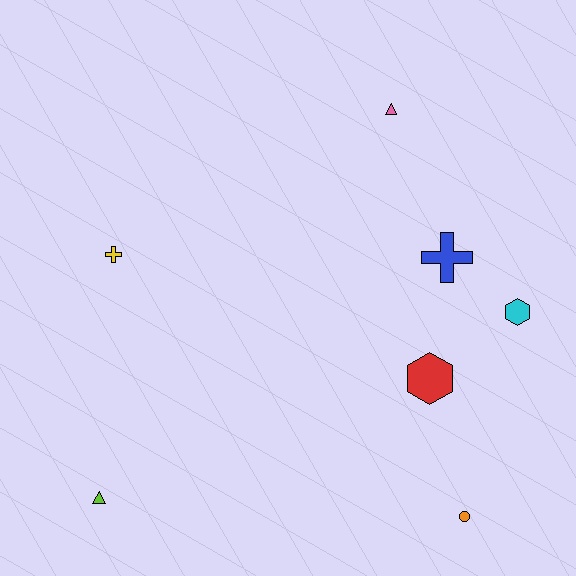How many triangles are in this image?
There are 2 triangles.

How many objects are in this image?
There are 7 objects.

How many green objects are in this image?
There are no green objects.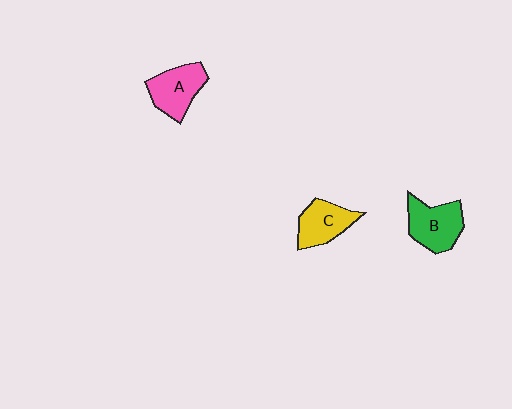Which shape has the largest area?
Shape B (green).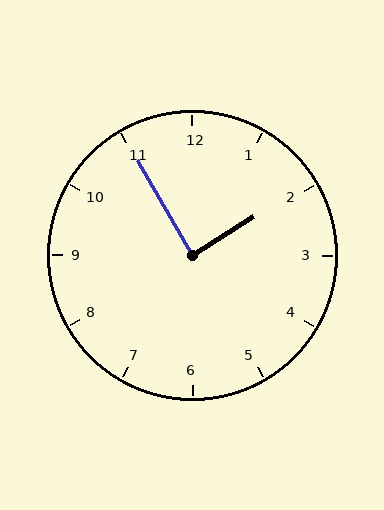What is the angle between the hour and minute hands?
Approximately 88 degrees.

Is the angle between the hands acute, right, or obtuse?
It is right.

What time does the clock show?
1:55.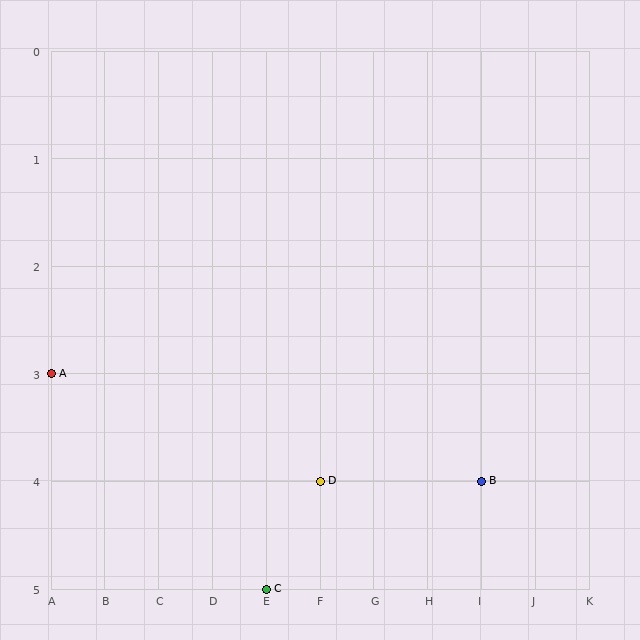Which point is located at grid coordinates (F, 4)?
Point D is at (F, 4).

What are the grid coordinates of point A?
Point A is at grid coordinates (A, 3).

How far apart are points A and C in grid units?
Points A and C are 4 columns and 2 rows apart (about 4.5 grid units diagonally).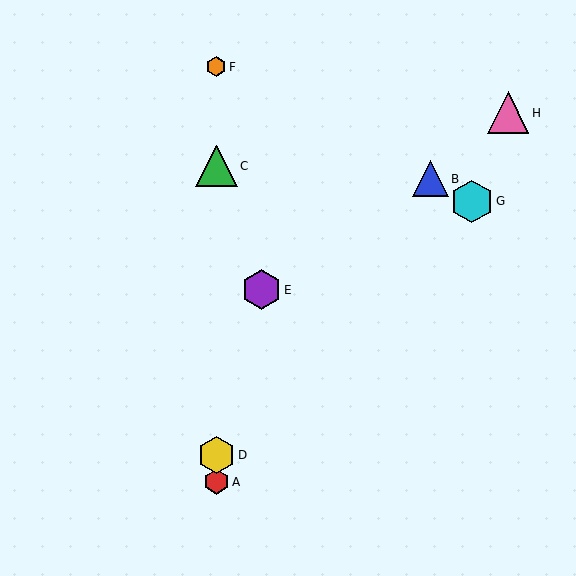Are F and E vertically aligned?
No, F is at x≈216 and E is at x≈261.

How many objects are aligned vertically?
4 objects (A, C, D, F) are aligned vertically.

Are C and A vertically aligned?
Yes, both are at x≈216.